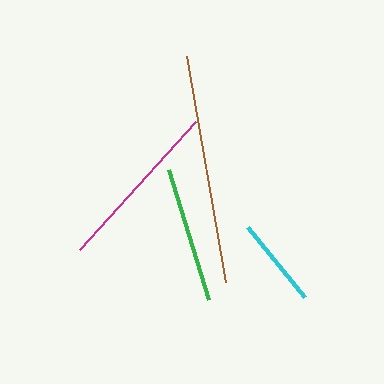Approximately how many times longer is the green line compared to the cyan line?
The green line is approximately 1.5 times the length of the cyan line.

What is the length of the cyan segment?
The cyan segment is approximately 91 pixels long.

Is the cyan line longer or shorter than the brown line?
The brown line is longer than the cyan line.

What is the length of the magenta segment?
The magenta segment is approximately 174 pixels long.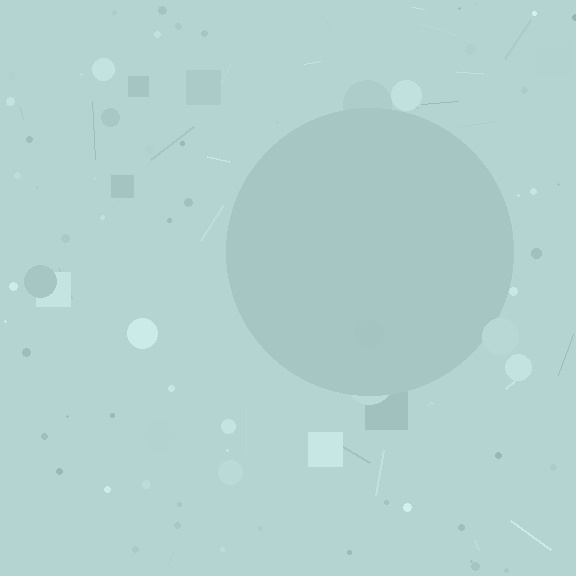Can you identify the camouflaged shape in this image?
The camouflaged shape is a circle.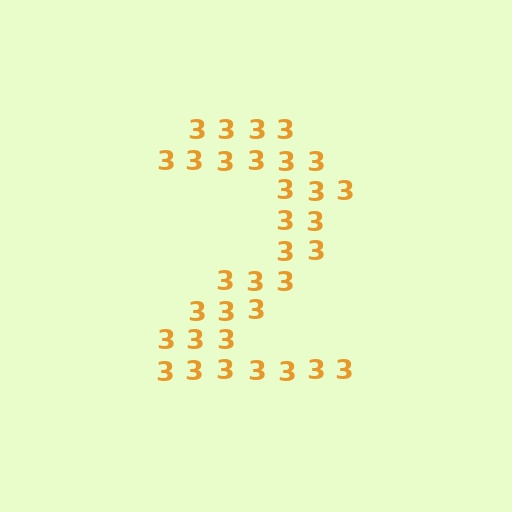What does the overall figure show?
The overall figure shows the digit 2.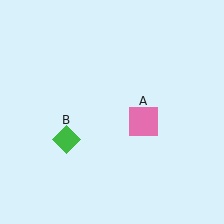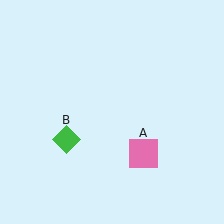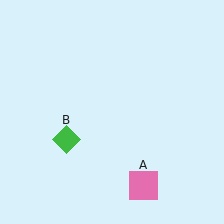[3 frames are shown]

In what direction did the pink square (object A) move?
The pink square (object A) moved down.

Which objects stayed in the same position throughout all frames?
Green diamond (object B) remained stationary.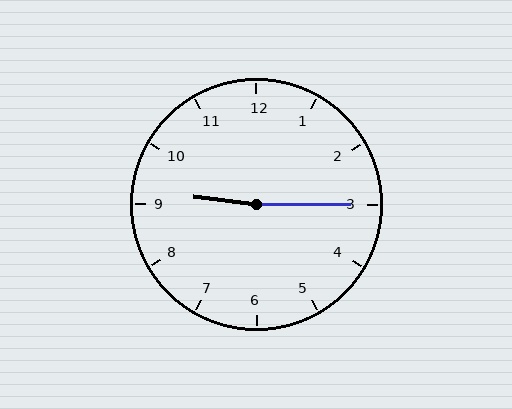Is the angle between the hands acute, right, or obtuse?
It is obtuse.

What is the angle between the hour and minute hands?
Approximately 172 degrees.